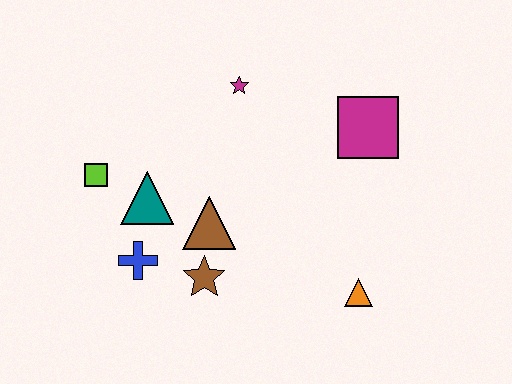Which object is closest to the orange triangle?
The brown star is closest to the orange triangle.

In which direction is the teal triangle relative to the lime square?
The teal triangle is to the right of the lime square.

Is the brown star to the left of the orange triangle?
Yes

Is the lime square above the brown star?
Yes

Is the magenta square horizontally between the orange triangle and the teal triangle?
No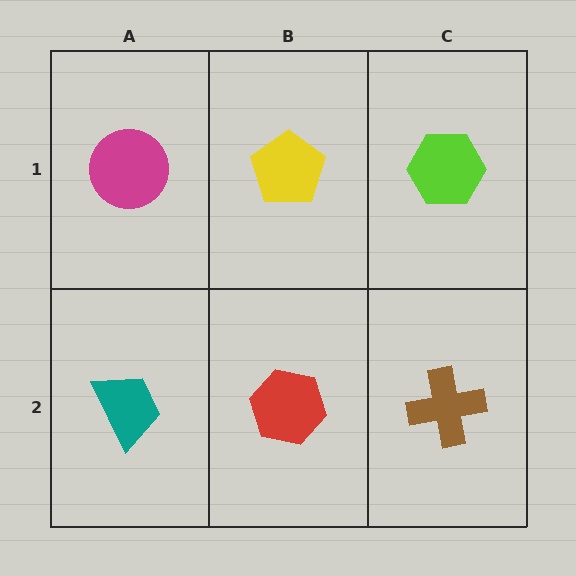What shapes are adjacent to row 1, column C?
A brown cross (row 2, column C), a yellow pentagon (row 1, column B).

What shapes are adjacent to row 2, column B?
A yellow pentagon (row 1, column B), a teal trapezoid (row 2, column A), a brown cross (row 2, column C).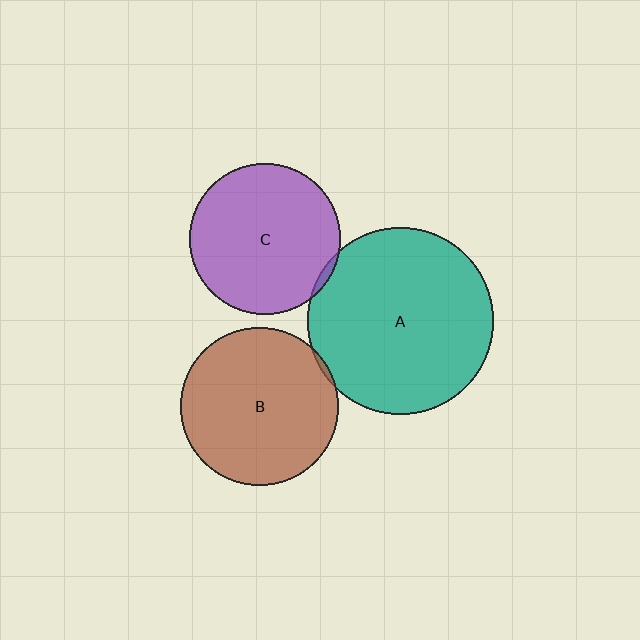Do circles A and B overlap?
Yes.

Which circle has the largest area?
Circle A (teal).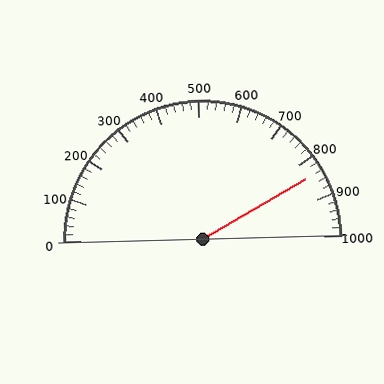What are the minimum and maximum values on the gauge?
The gauge ranges from 0 to 1000.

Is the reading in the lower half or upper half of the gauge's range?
The reading is in the upper half of the range (0 to 1000).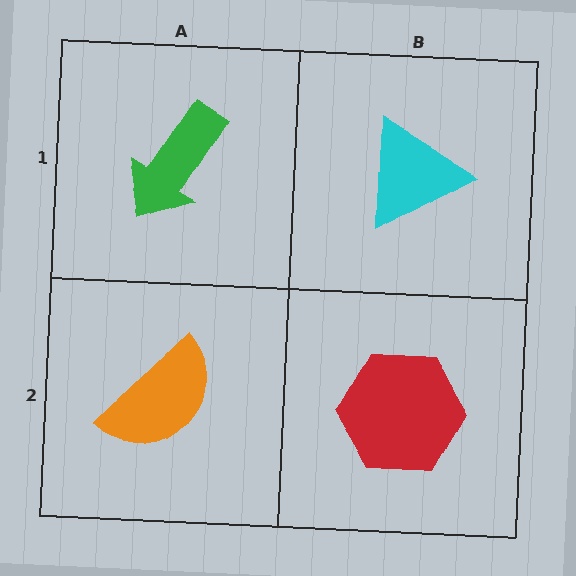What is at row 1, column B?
A cyan triangle.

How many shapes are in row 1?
2 shapes.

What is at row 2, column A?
An orange semicircle.